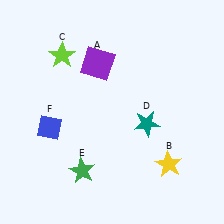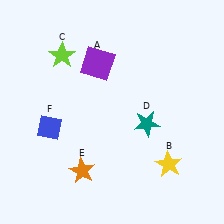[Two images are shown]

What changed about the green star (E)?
In Image 1, E is green. In Image 2, it changed to orange.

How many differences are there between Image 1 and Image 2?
There is 1 difference between the two images.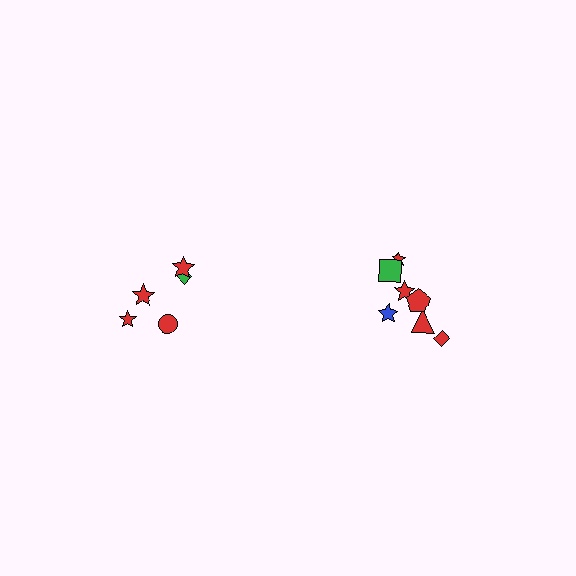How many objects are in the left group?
There are 5 objects.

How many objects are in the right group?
There are 7 objects.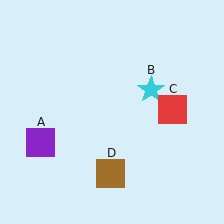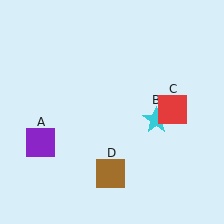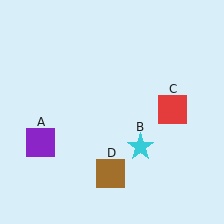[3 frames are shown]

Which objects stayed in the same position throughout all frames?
Purple square (object A) and red square (object C) and brown square (object D) remained stationary.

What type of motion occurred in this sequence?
The cyan star (object B) rotated clockwise around the center of the scene.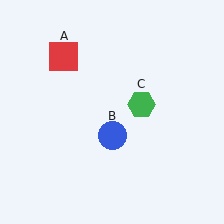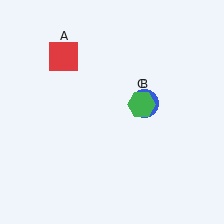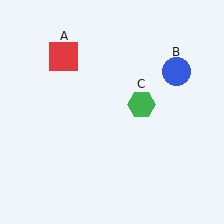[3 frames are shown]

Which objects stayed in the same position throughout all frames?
Red square (object A) and green hexagon (object C) remained stationary.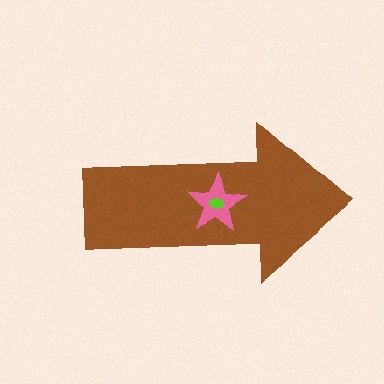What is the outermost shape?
The brown arrow.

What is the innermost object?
The lime ellipse.